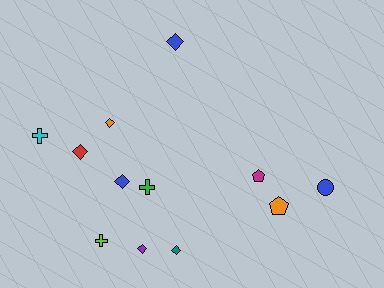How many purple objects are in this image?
There is 1 purple object.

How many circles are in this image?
There is 1 circle.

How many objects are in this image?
There are 12 objects.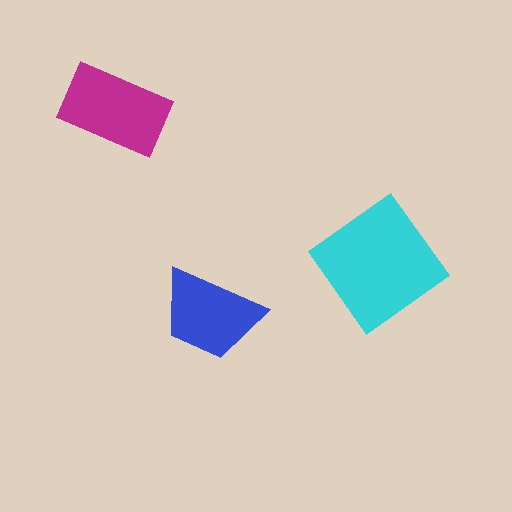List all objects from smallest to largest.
The blue trapezoid, the magenta rectangle, the cyan diamond.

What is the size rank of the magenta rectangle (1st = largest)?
2nd.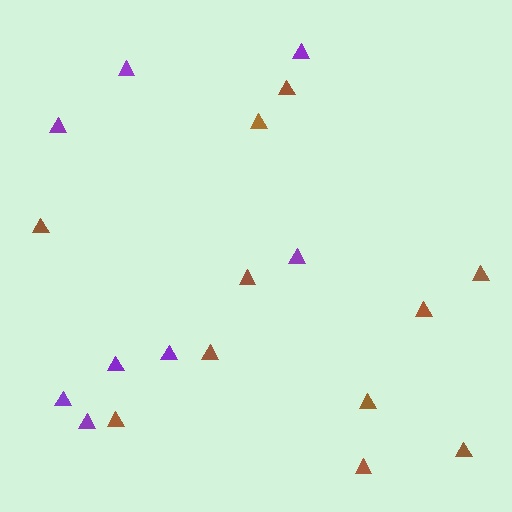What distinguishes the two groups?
There are 2 groups: one group of purple triangles (8) and one group of brown triangles (11).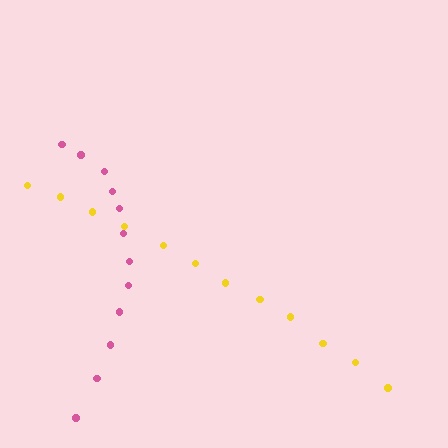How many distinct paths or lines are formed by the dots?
There are 2 distinct paths.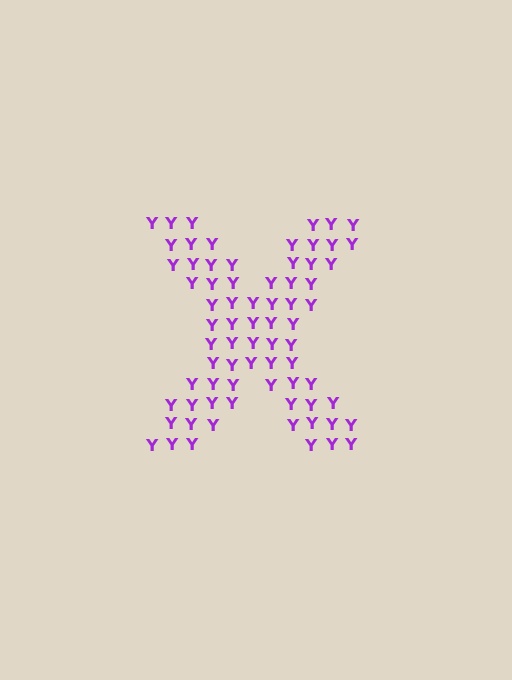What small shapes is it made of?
It is made of small letter Y's.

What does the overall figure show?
The overall figure shows the letter X.